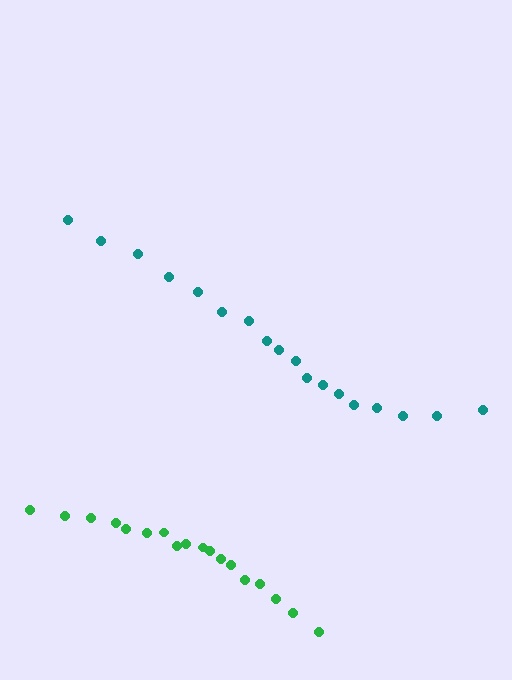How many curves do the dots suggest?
There are 2 distinct paths.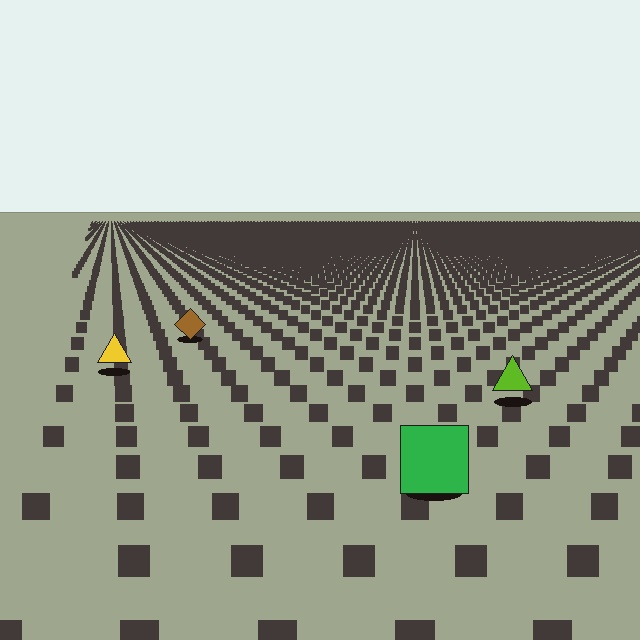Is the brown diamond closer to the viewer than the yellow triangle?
No. The yellow triangle is closer — you can tell from the texture gradient: the ground texture is coarser near it.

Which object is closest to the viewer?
The green square is closest. The texture marks near it are larger and more spread out.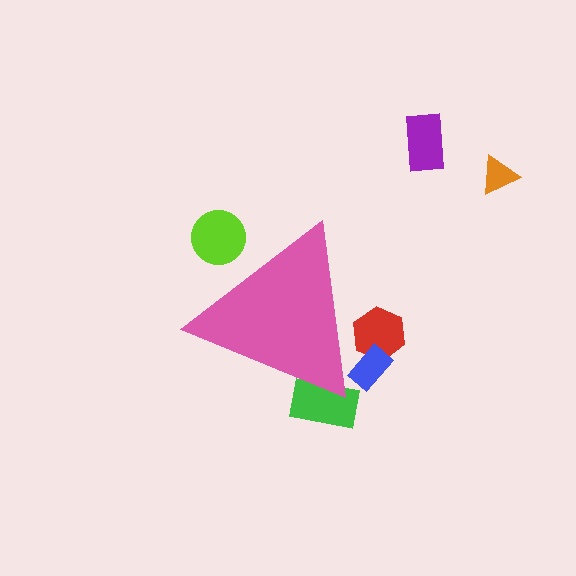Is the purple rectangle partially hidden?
No, the purple rectangle is fully visible.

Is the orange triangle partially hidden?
No, the orange triangle is fully visible.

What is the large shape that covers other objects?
A pink triangle.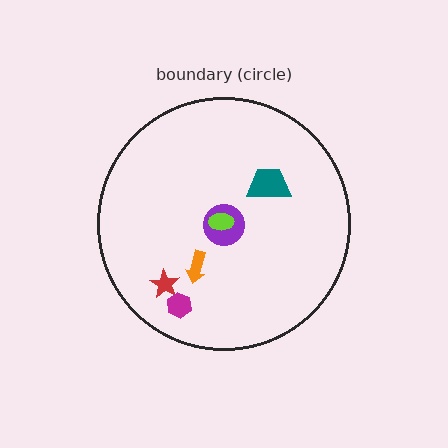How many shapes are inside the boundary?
6 inside, 0 outside.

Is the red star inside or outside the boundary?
Inside.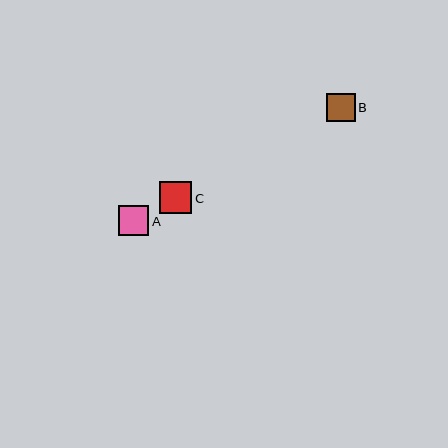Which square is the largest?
Square C is the largest with a size of approximately 32 pixels.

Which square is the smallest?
Square B is the smallest with a size of approximately 29 pixels.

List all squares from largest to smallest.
From largest to smallest: C, A, B.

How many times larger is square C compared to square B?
Square C is approximately 1.1 times the size of square B.